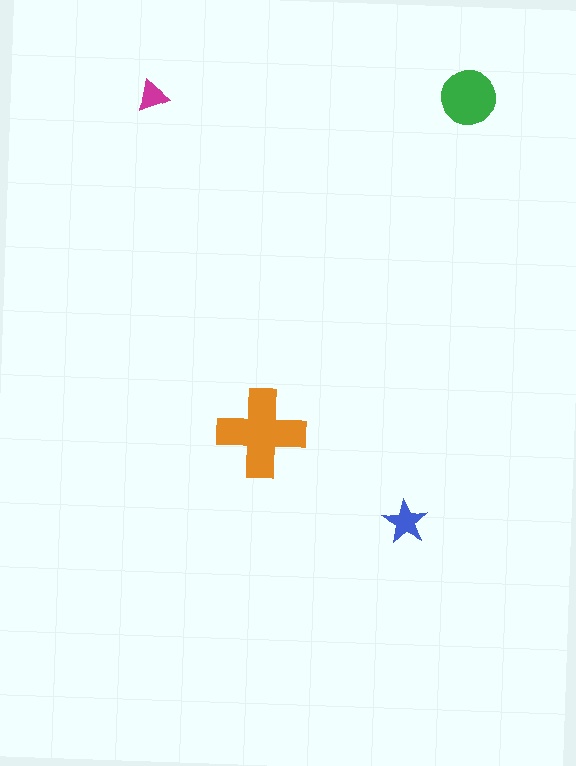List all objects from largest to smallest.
The orange cross, the green circle, the blue star, the magenta triangle.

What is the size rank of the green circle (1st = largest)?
2nd.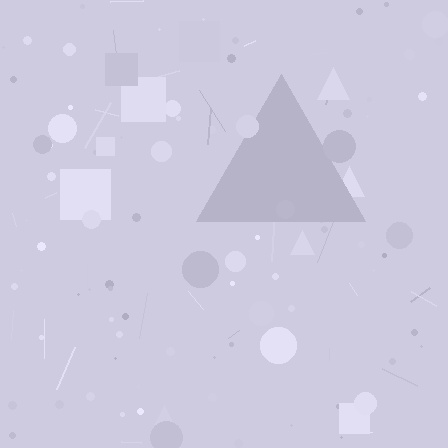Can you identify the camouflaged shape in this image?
The camouflaged shape is a triangle.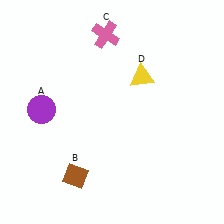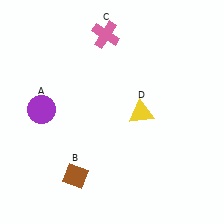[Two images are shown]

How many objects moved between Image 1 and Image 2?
1 object moved between the two images.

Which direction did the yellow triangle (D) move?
The yellow triangle (D) moved down.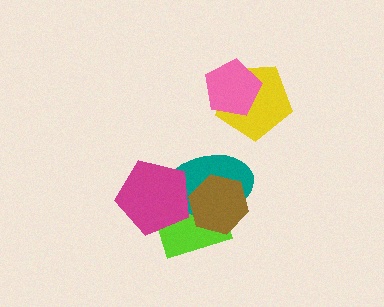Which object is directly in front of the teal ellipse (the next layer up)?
The brown hexagon is directly in front of the teal ellipse.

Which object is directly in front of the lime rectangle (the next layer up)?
The teal ellipse is directly in front of the lime rectangle.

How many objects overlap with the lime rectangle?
3 objects overlap with the lime rectangle.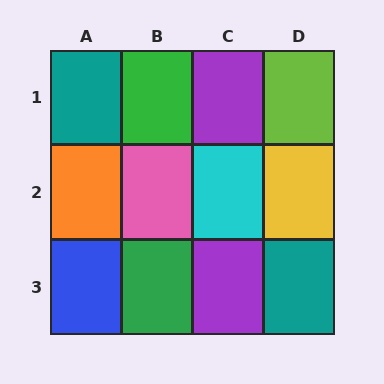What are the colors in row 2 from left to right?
Orange, pink, cyan, yellow.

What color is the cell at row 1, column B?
Green.